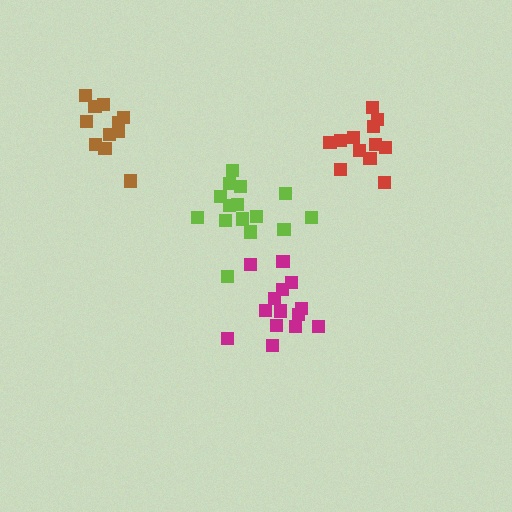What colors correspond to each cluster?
The clusters are colored: magenta, brown, red, lime.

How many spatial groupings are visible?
There are 4 spatial groupings.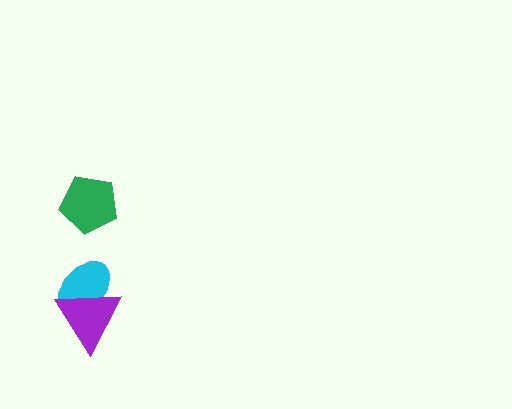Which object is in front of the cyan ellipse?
The purple triangle is in front of the cyan ellipse.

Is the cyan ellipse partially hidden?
Yes, it is partially covered by another shape.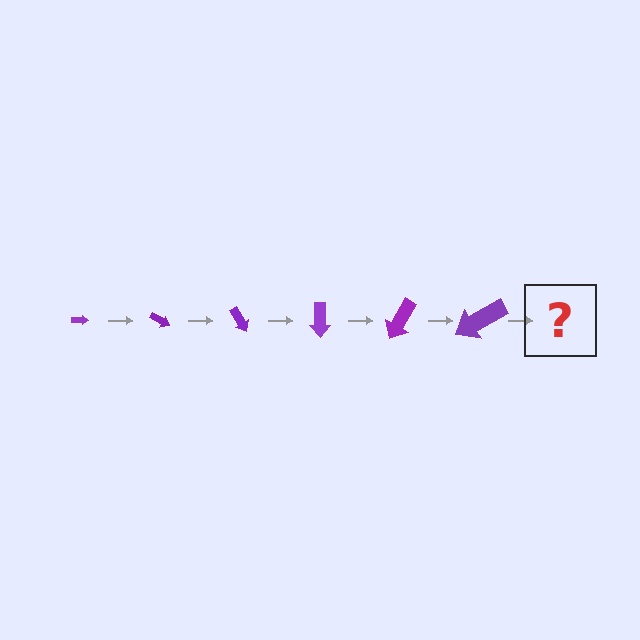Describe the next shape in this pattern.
It should be an arrow, larger than the previous one and rotated 180 degrees from the start.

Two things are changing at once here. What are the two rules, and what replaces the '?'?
The two rules are that the arrow grows larger each step and it rotates 30 degrees each step. The '?' should be an arrow, larger than the previous one and rotated 180 degrees from the start.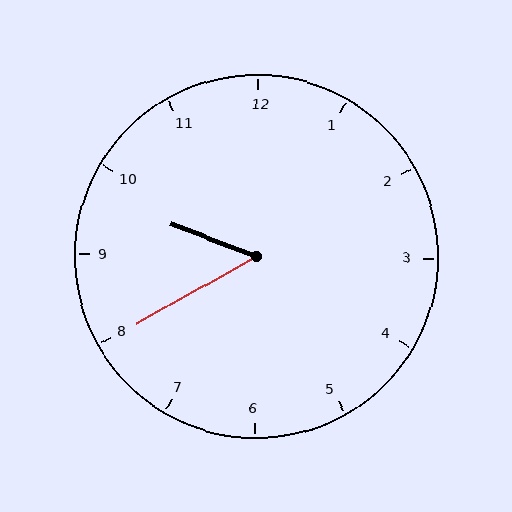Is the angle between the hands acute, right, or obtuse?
It is acute.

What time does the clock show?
9:40.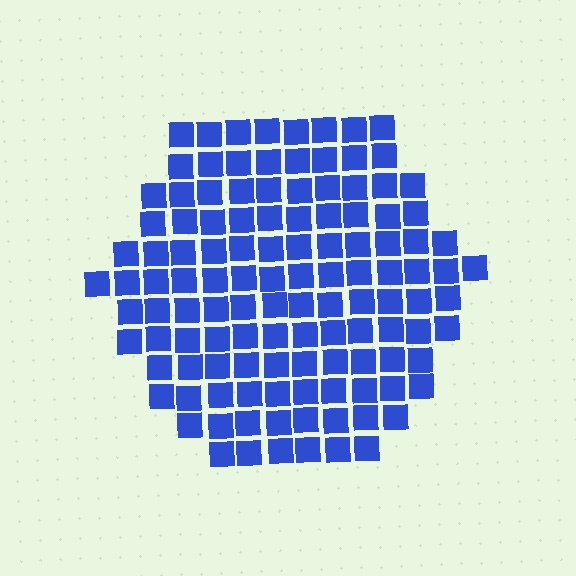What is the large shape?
The large shape is a hexagon.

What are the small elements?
The small elements are squares.